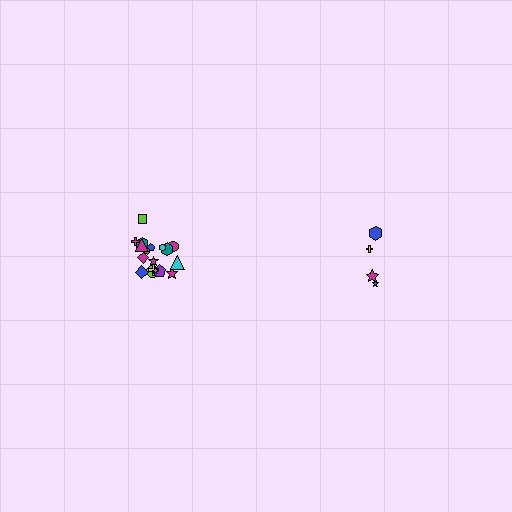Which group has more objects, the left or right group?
The left group.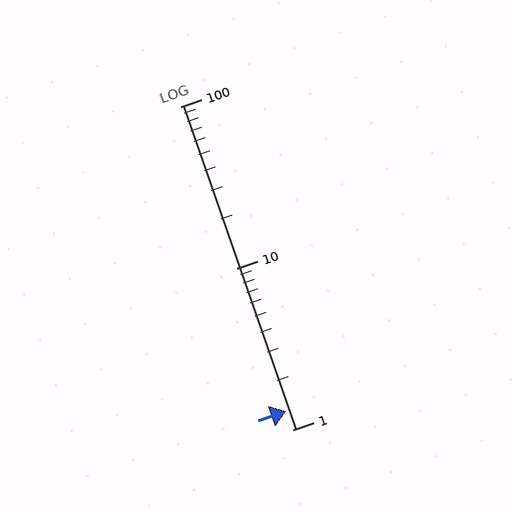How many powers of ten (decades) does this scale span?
The scale spans 2 decades, from 1 to 100.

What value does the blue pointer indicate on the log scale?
The pointer indicates approximately 1.3.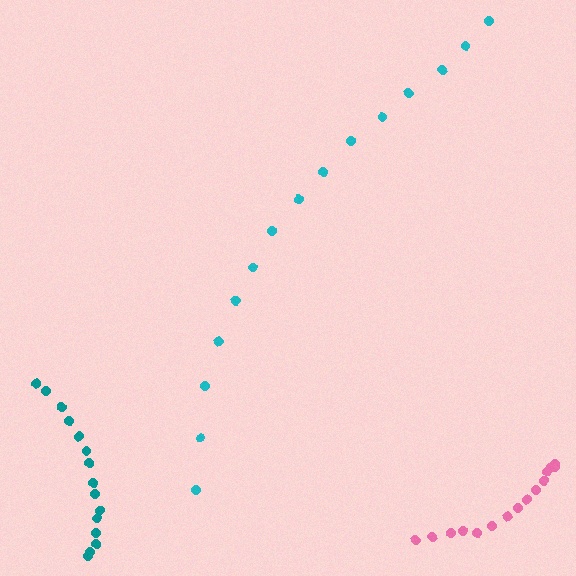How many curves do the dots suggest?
There are 3 distinct paths.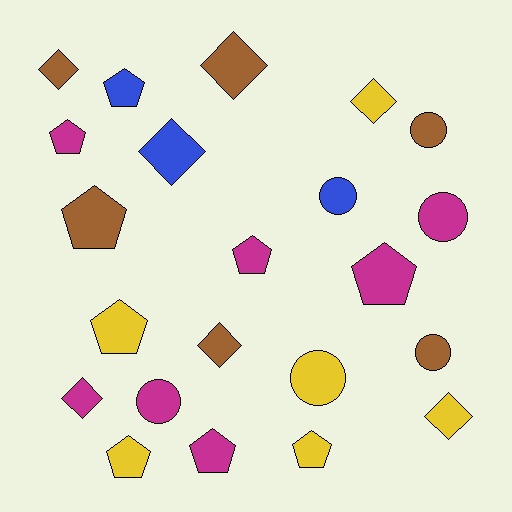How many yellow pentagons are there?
There are 3 yellow pentagons.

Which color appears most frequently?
Magenta, with 7 objects.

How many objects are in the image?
There are 22 objects.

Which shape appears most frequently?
Pentagon, with 9 objects.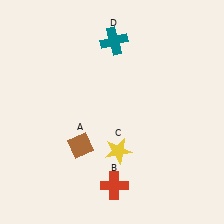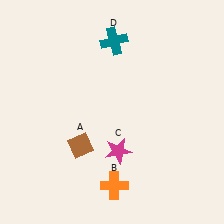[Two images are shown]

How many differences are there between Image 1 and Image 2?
There are 2 differences between the two images.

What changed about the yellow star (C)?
In Image 1, C is yellow. In Image 2, it changed to magenta.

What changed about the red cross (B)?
In Image 1, B is red. In Image 2, it changed to orange.